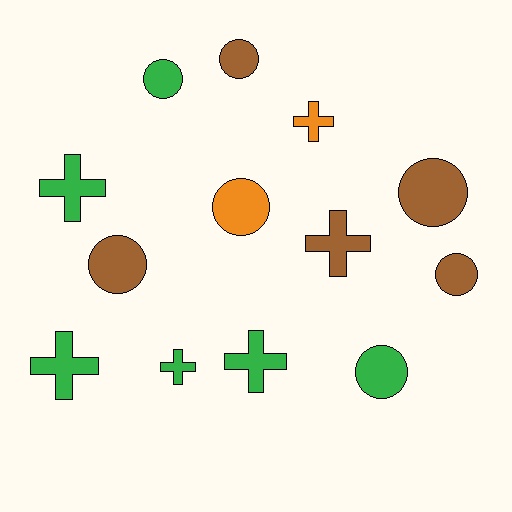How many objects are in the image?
There are 13 objects.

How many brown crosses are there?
There is 1 brown cross.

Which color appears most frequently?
Green, with 6 objects.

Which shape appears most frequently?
Circle, with 7 objects.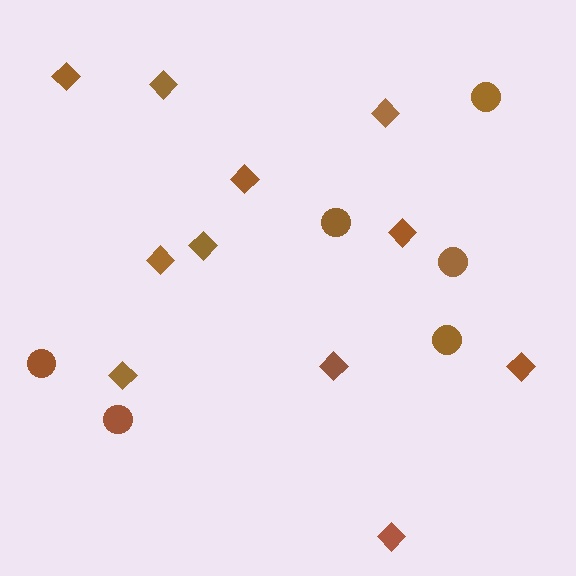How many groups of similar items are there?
There are 2 groups: one group of diamonds (11) and one group of circles (6).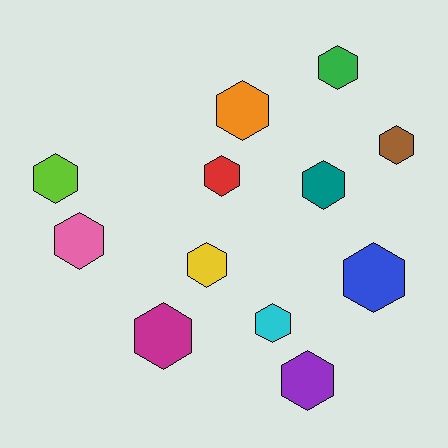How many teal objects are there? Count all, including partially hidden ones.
There is 1 teal object.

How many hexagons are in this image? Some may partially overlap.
There are 12 hexagons.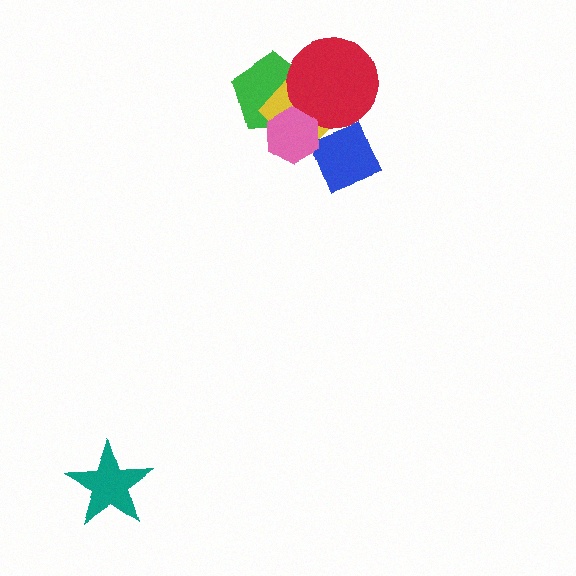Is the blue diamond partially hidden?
Yes, it is partially covered by another shape.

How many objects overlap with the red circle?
3 objects overlap with the red circle.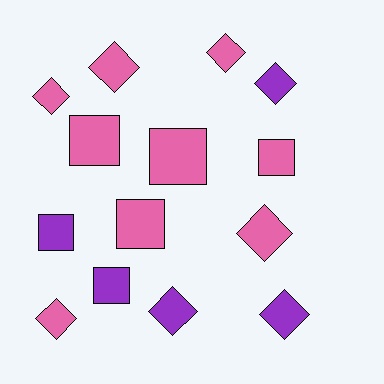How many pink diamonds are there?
There are 5 pink diamonds.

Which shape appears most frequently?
Diamond, with 8 objects.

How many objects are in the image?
There are 14 objects.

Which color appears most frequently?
Pink, with 9 objects.